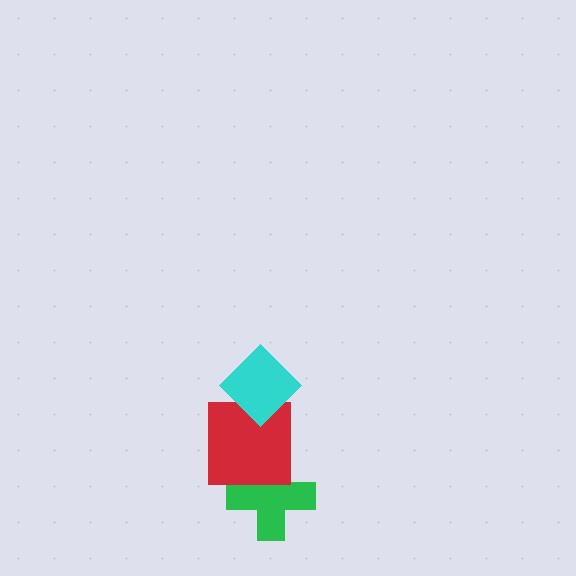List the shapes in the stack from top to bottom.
From top to bottom: the cyan diamond, the red square, the green cross.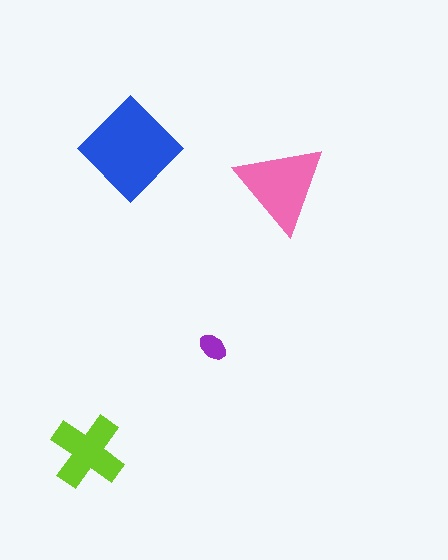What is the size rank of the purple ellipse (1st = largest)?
4th.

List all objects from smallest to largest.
The purple ellipse, the lime cross, the pink triangle, the blue diamond.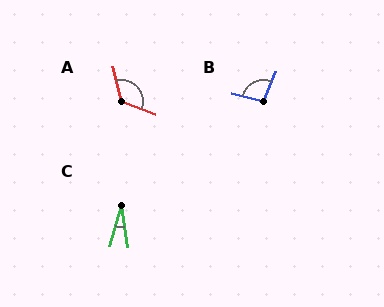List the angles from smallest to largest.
C (25°), B (98°), A (125°).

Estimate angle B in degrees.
Approximately 98 degrees.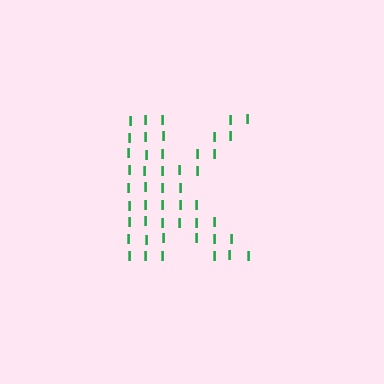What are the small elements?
The small elements are letter I's.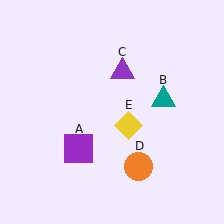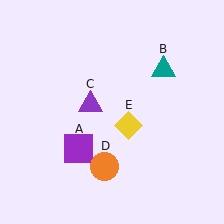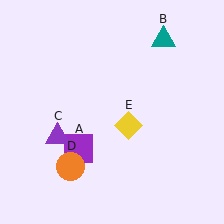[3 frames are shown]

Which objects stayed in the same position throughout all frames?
Purple square (object A) and yellow diamond (object E) remained stationary.